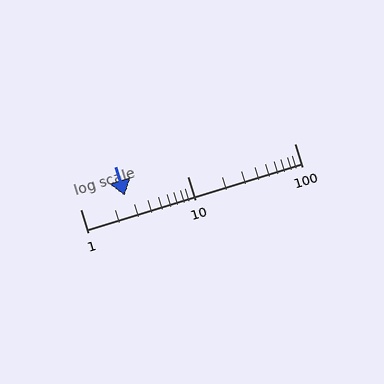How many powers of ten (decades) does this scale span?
The scale spans 2 decades, from 1 to 100.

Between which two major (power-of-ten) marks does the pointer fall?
The pointer is between 1 and 10.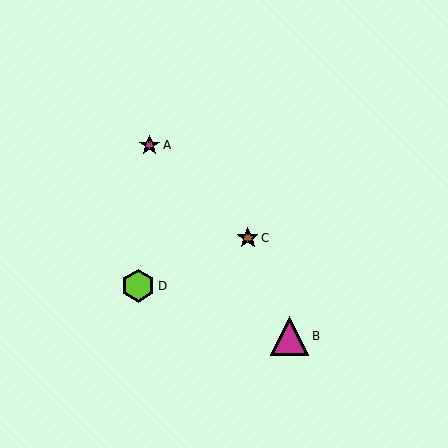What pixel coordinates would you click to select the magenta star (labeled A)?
Click at (150, 145) to select the magenta star A.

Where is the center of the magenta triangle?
The center of the magenta triangle is at (290, 336).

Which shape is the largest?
The magenta triangle (labeled B) is the largest.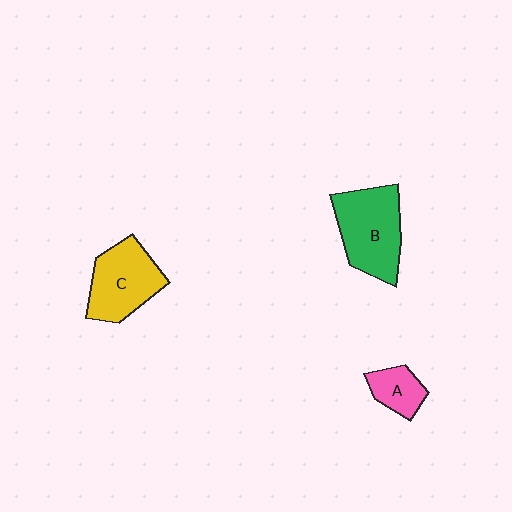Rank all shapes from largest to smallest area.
From largest to smallest: B (green), C (yellow), A (pink).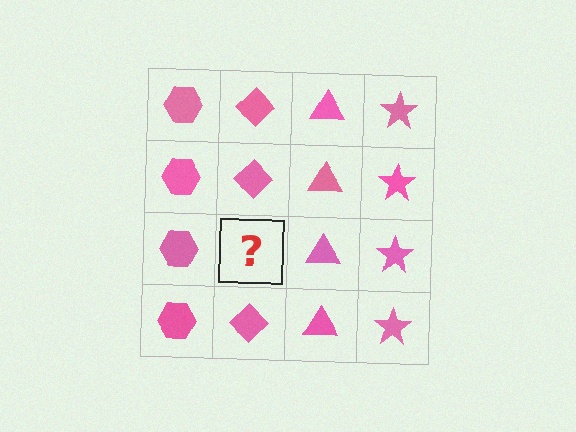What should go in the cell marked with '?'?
The missing cell should contain a pink diamond.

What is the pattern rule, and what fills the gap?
The rule is that each column has a consistent shape. The gap should be filled with a pink diamond.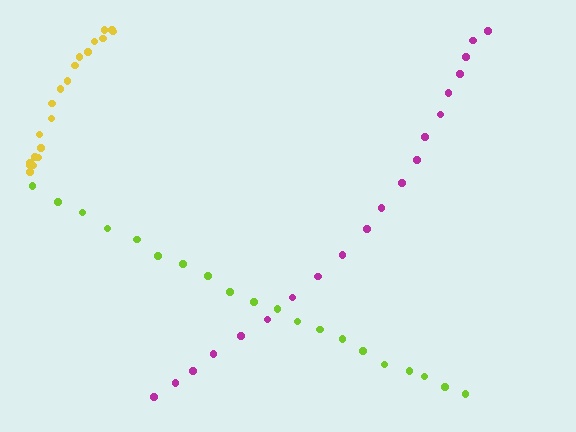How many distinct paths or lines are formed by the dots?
There are 3 distinct paths.